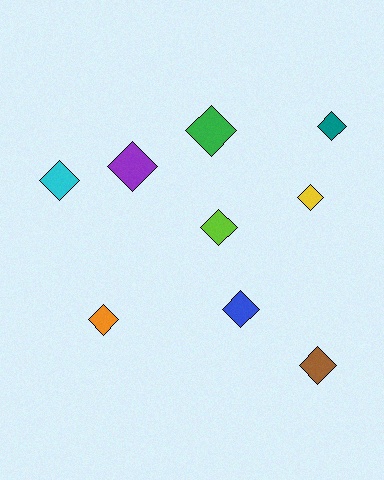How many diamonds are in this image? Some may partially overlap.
There are 9 diamonds.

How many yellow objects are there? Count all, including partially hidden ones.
There is 1 yellow object.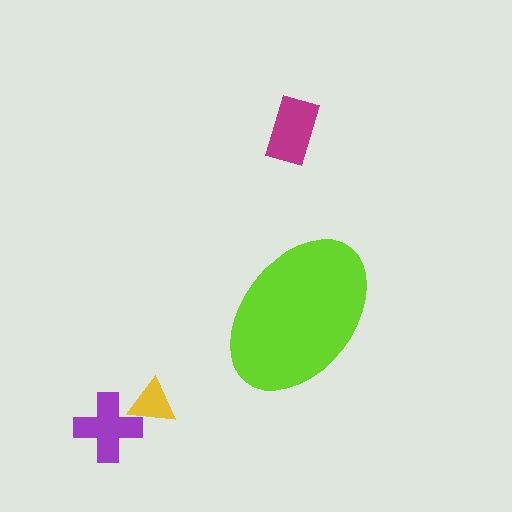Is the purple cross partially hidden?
No, the purple cross is fully visible.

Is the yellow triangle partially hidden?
No, the yellow triangle is fully visible.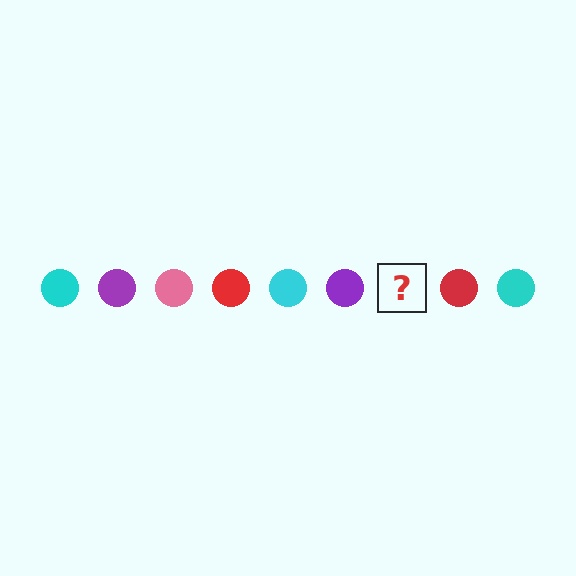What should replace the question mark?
The question mark should be replaced with a pink circle.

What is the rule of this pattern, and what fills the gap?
The rule is that the pattern cycles through cyan, purple, pink, red circles. The gap should be filled with a pink circle.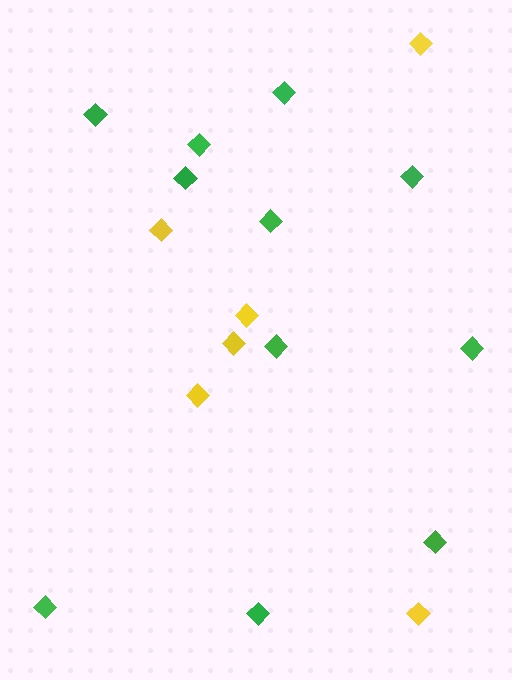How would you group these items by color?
There are 2 groups: one group of yellow diamonds (6) and one group of green diamonds (11).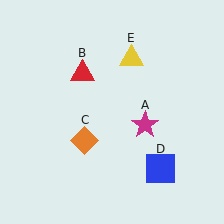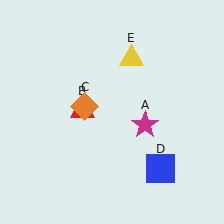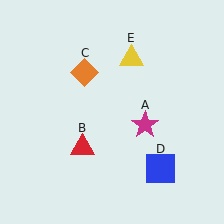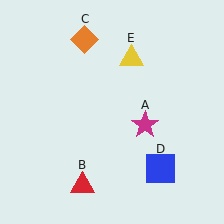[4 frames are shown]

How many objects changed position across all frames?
2 objects changed position: red triangle (object B), orange diamond (object C).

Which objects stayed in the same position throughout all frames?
Magenta star (object A) and blue square (object D) and yellow triangle (object E) remained stationary.